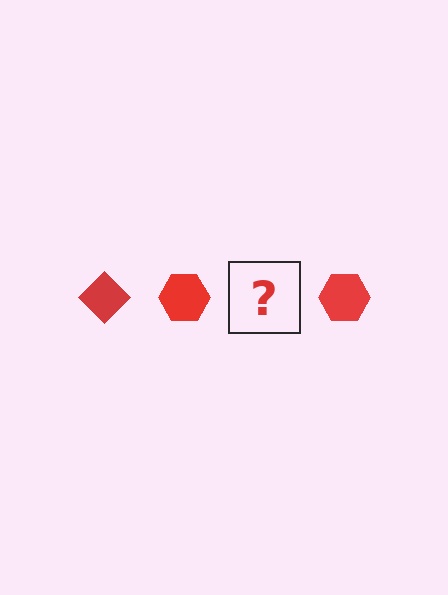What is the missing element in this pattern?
The missing element is a red diamond.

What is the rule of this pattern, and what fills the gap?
The rule is that the pattern cycles through diamond, hexagon shapes in red. The gap should be filled with a red diamond.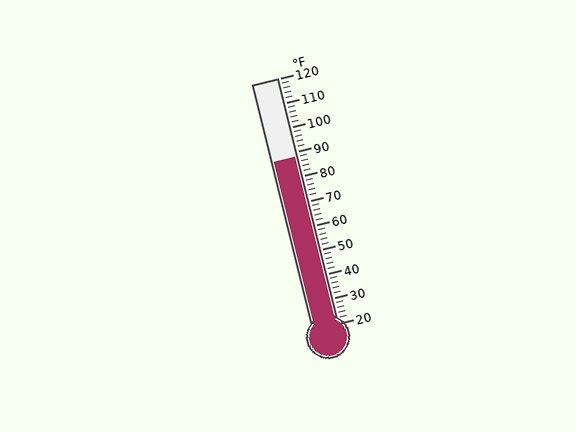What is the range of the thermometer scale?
The thermometer scale ranges from 20°F to 120°F.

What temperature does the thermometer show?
The thermometer shows approximately 88°F.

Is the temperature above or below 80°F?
The temperature is above 80°F.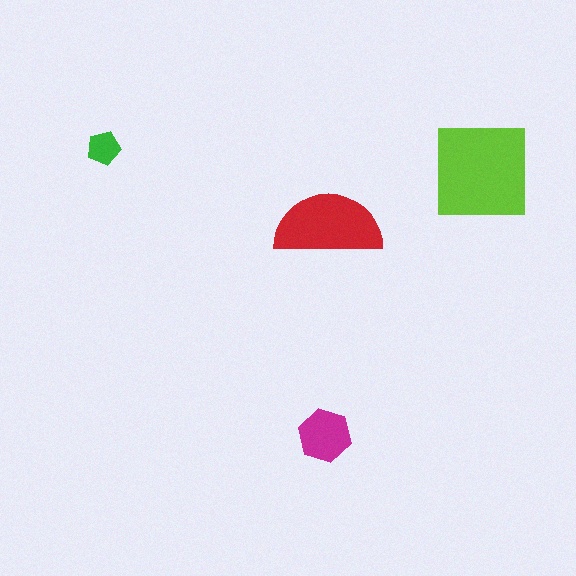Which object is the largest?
The lime square.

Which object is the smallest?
The green pentagon.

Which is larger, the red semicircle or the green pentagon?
The red semicircle.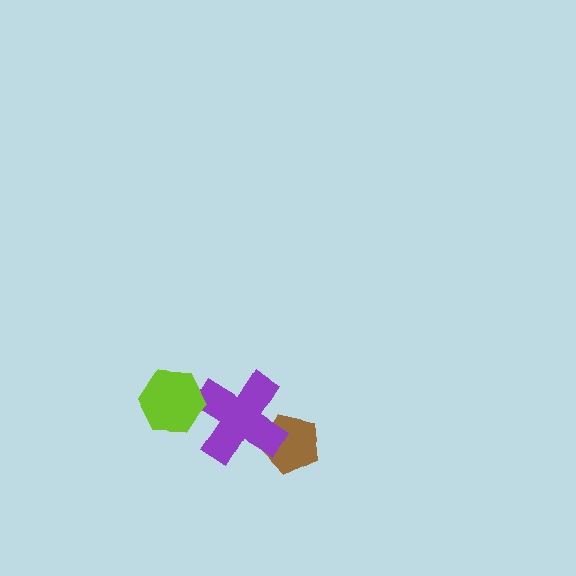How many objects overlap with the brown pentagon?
1 object overlaps with the brown pentagon.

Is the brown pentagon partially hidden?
Yes, it is partially covered by another shape.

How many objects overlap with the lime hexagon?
1 object overlaps with the lime hexagon.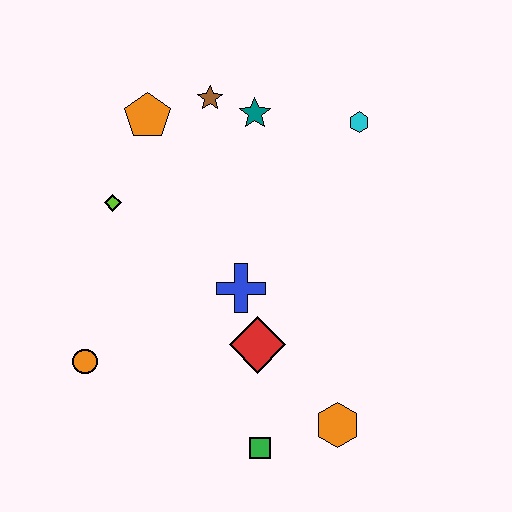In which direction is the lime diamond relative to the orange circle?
The lime diamond is above the orange circle.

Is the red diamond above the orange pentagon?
No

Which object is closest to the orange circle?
The lime diamond is closest to the orange circle.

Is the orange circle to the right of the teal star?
No